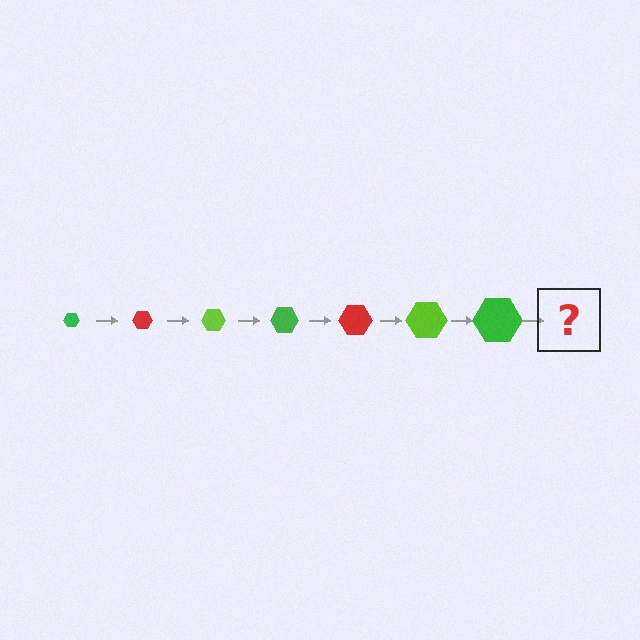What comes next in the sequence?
The next element should be a red hexagon, larger than the previous one.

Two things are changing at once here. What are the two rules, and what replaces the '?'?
The two rules are that the hexagon grows larger each step and the color cycles through green, red, and lime. The '?' should be a red hexagon, larger than the previous one.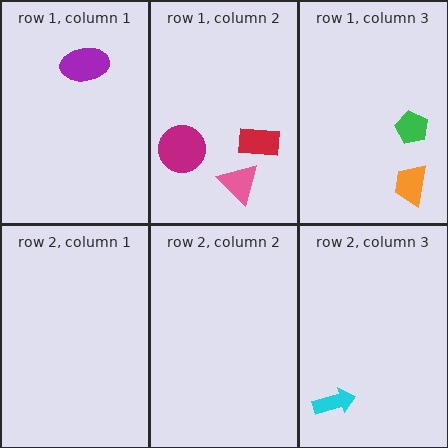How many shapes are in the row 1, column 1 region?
1.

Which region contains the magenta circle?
The row 1, column 2 region.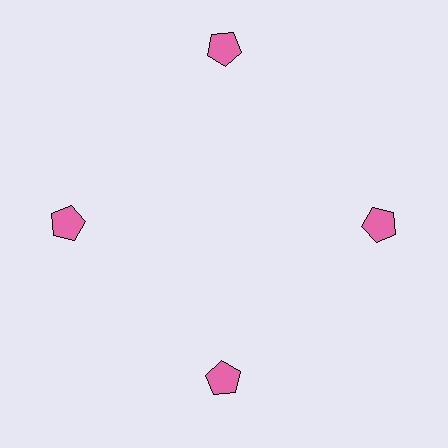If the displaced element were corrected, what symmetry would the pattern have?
It would have 4-fold rotational symmetry — the pattern would map onto itself every 90 degrees.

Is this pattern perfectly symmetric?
No. The 4 pink pentagons are arranged in a ring, but one element near the 12 o'clock position is pushed outward from the center, breaking the 4-fold rotational symmetry.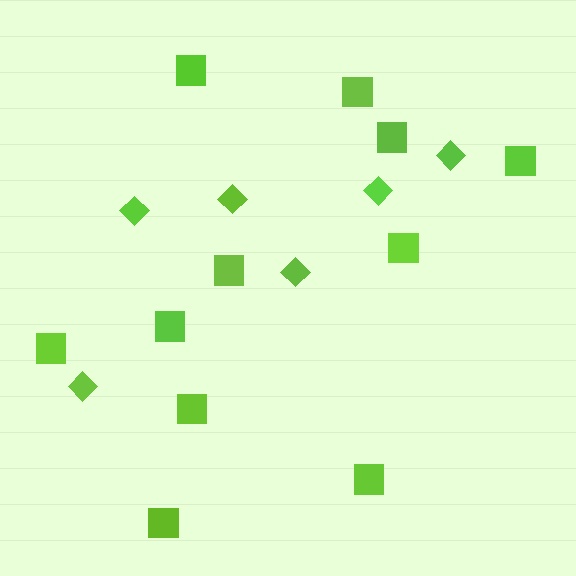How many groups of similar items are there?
There are 2 groups: one group of diamonds (6) and one group of squares (11).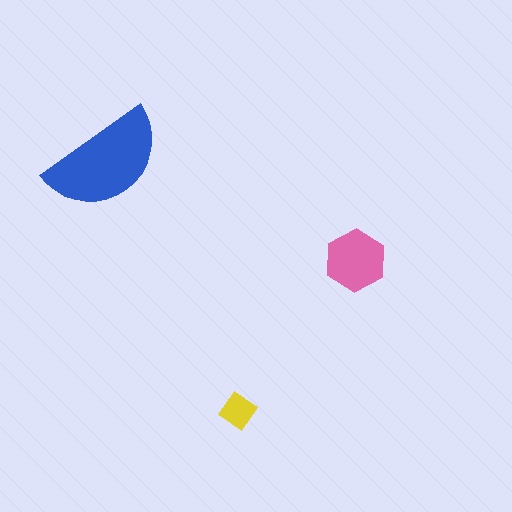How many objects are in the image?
There are 3 objects in the image.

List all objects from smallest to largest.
The yellow diamond, the pink hexagon, the blue semicircle.